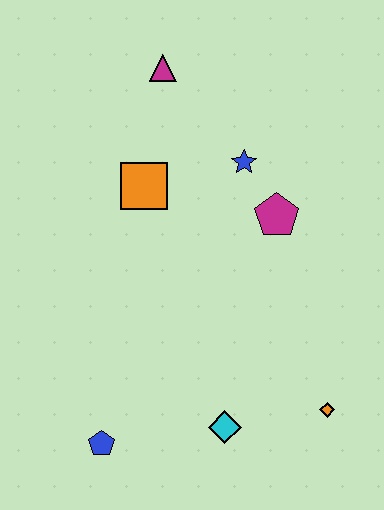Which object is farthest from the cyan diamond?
The magenta triangle is farthest from the cyan diamond.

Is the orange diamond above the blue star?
No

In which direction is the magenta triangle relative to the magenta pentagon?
The magenta triangle is above the magenta pentagon.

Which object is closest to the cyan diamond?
The orange diamond is closest to the cyan diamond.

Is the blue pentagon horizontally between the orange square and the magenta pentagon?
No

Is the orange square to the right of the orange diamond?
No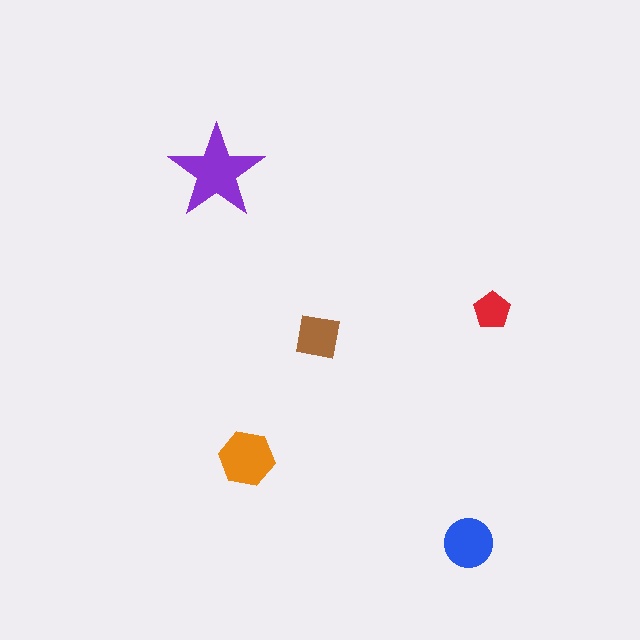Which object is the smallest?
The red pentagon.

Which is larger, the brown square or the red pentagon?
The brown square.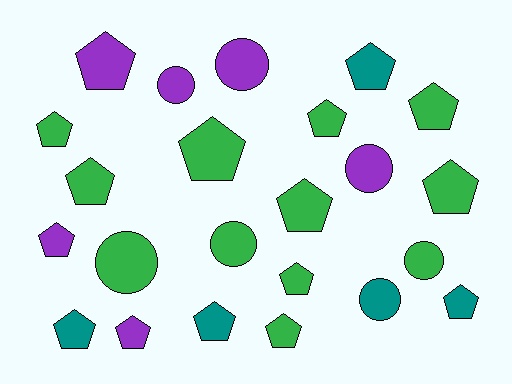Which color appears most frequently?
Green, with 12 objects.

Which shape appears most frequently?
Pentagon, with 16 objects.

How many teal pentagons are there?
There are 4 teal pentagons.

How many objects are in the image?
There are 23 objects.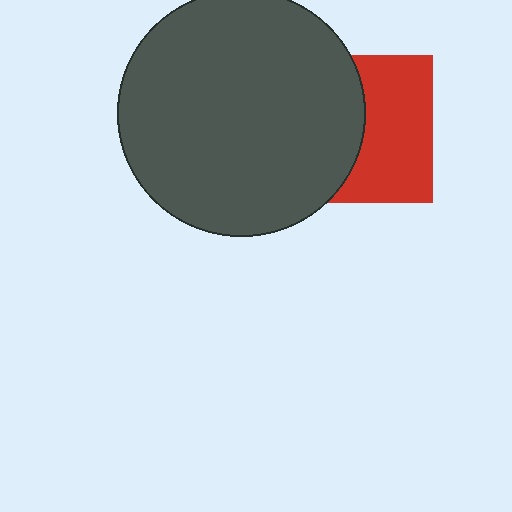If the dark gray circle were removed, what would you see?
You would see the complete red square.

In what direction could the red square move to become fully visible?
The red square could move right. That would shift it out from behind the dark gray circle entirely.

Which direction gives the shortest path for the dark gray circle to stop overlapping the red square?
Moving left gives the shortest separation.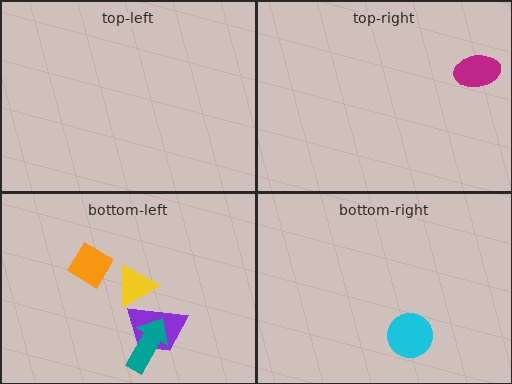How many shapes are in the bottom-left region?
4.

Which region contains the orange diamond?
The bottom-left region.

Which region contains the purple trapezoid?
The bottom-left region.